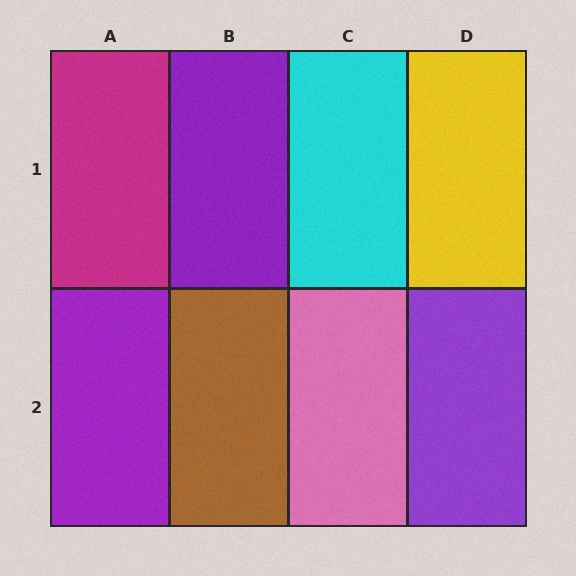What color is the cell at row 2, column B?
Brown.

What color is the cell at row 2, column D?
Purple.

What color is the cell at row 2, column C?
Pink.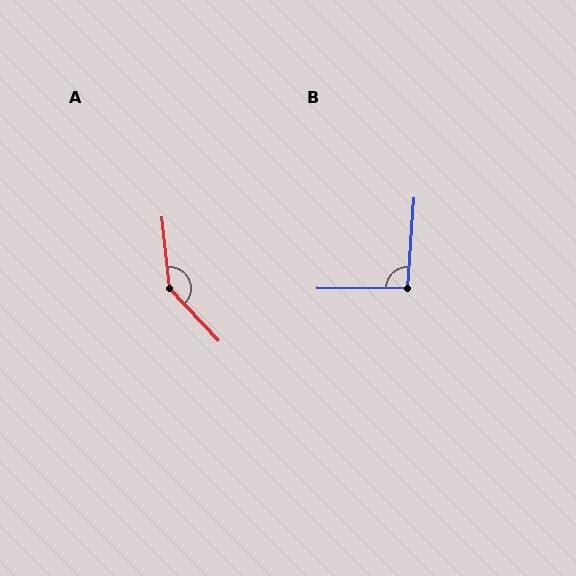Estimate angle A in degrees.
Approximately 143 degrees.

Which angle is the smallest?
B, at approximately 94 degrees.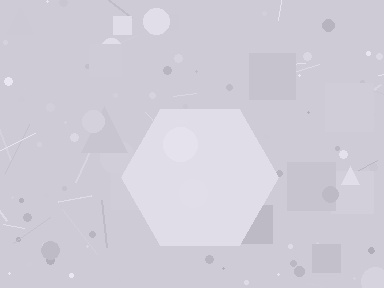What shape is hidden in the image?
A hexagon is hidden in the image.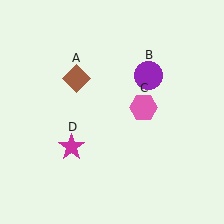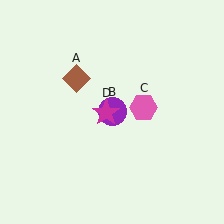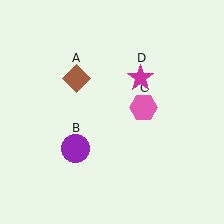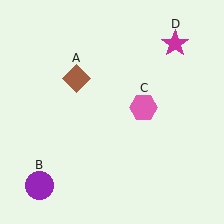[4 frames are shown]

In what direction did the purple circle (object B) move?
The purple circle (object B) moved down and to the left.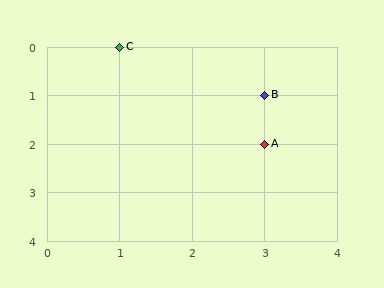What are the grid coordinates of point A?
Point A is at grid coordinates (3, 2).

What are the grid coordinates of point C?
Point C is at grid coordinates (1, 0).